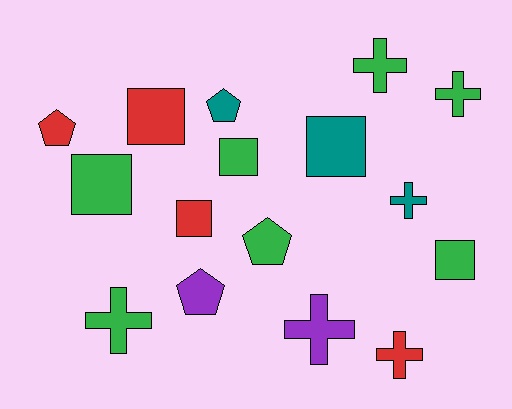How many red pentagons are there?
There is 1 red pentagon.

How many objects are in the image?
There are 16 objects.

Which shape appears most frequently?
Cross, with 6 objects.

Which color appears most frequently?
Green, with 7 objects.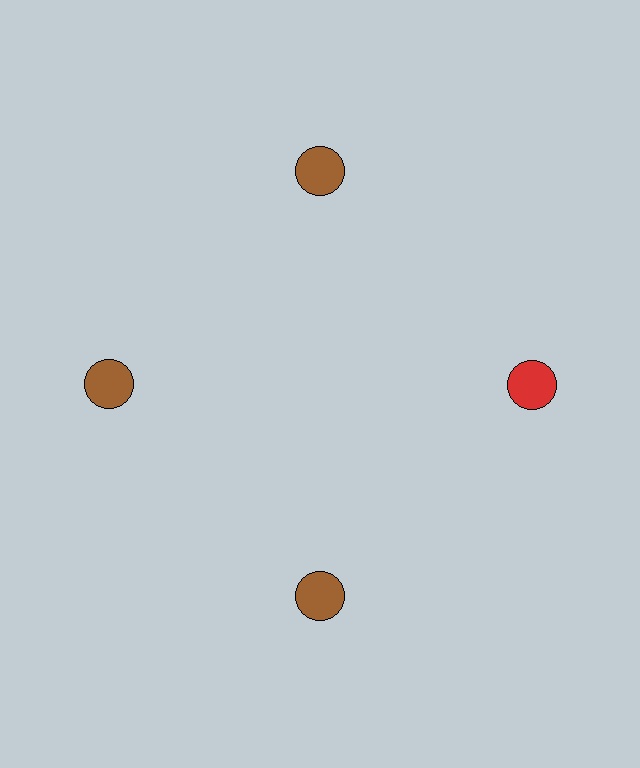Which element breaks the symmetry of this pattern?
The red circle at roughly the 3 o'clock position breaks the symmetry. All other shapes are brown circles.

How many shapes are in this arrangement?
There are 4 shapes arranged in a ring pattern.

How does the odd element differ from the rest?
It has a different color: red instead of brown.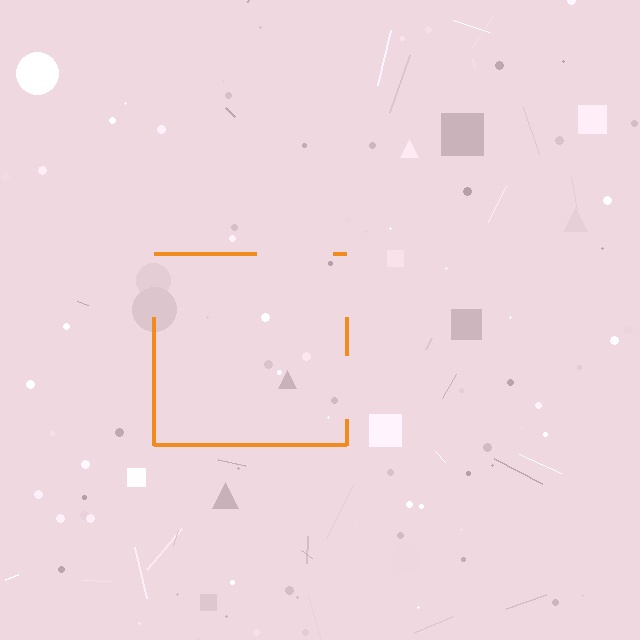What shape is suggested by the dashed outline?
The dashed outline suggests a square.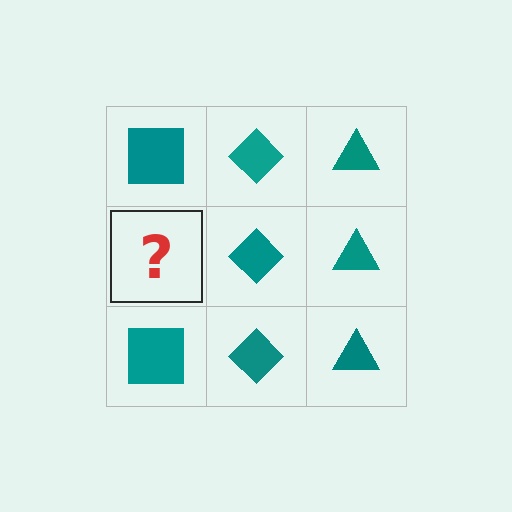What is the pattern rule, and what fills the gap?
The rule is that each column has a consistent shape. The gap should be filled with a teal square.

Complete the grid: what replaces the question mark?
The question mark should be replaced with a teal square.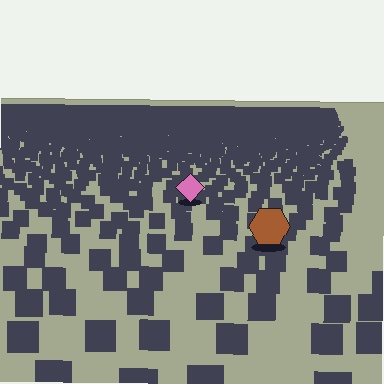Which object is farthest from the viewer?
The pink diamond is farthest from the viewer. It appears smaller and the ground texture around it is denser.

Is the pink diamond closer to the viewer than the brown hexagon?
No. The brown hexagon is closer — you can tell from the texture gradient: the ground texture is coarser near it.